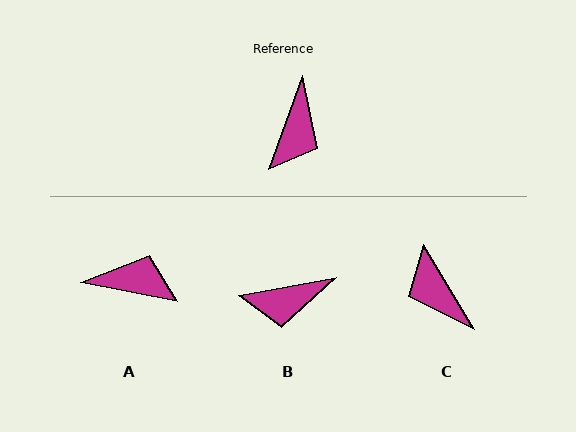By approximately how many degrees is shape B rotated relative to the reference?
Approximately 60 degrees clockwise.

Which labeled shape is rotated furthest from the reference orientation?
C, about 129 degrees away.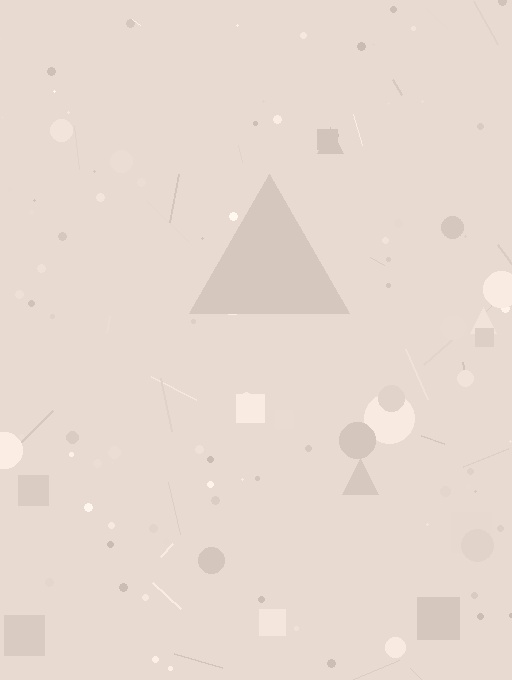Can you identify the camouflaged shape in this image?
The camouflaged shape is a triangle.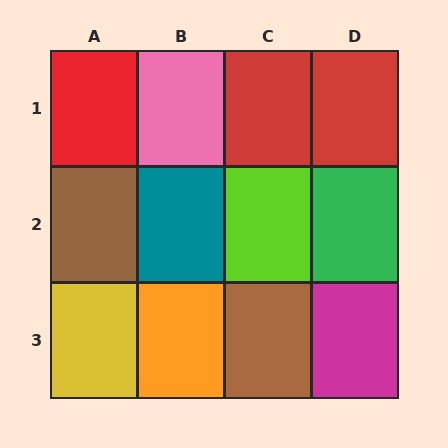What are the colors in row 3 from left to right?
Yellow, orange, brown, magenta.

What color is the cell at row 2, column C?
Lime.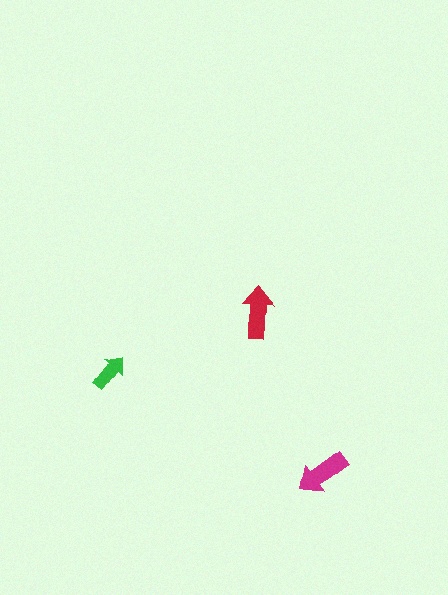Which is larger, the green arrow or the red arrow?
The red one.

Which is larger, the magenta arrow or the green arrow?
The magenta one.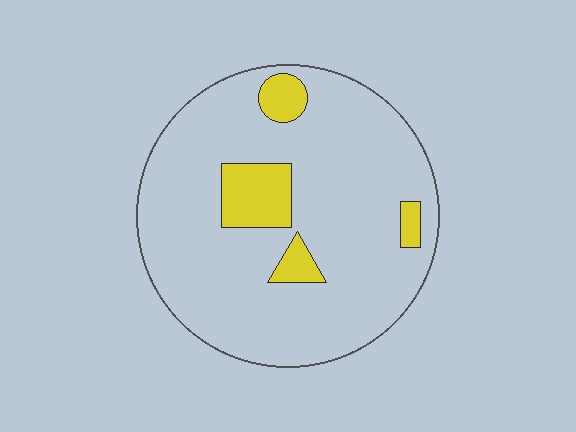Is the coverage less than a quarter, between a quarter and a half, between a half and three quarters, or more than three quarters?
Less than a quarter.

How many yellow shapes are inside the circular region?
4.